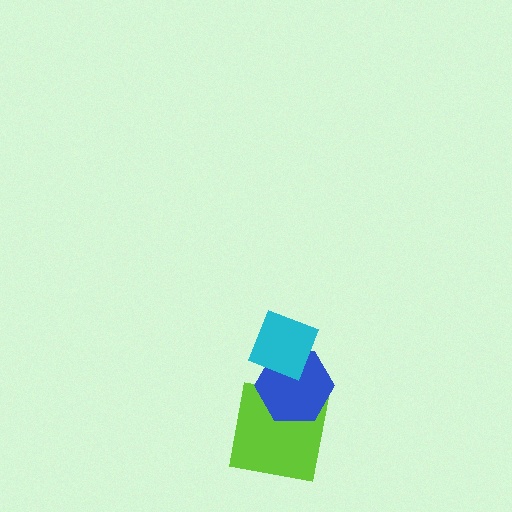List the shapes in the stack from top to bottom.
From top to bottom: the cyan diamond, the blue hexagon, the lime square.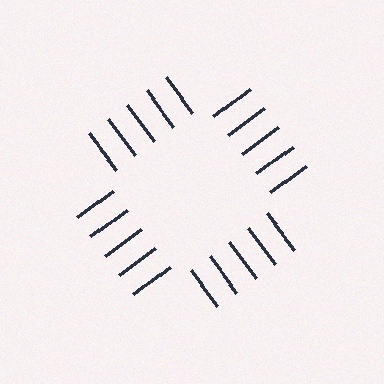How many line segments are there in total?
20 — 5 along each of the 4 edges.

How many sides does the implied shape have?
4 sides — the line-ends trace a square.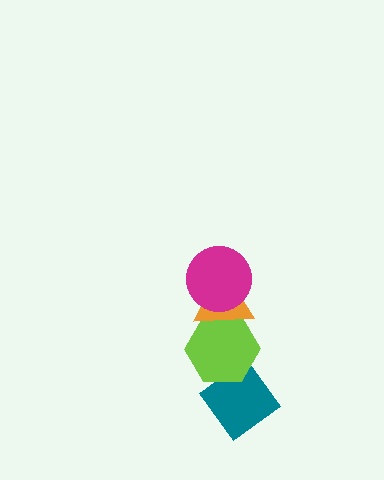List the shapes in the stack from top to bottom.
From top to bottom: the magenta circle, the orange triangle, the lime hexagon, the teal diamond.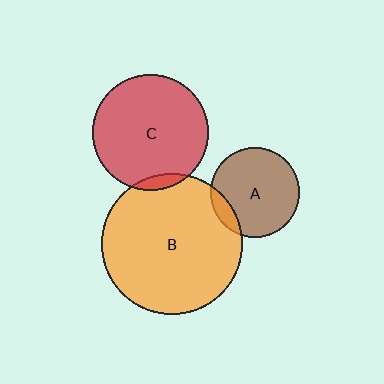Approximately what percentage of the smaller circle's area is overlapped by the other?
Approximately 10%.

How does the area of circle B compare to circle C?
Approximately 1.5 times.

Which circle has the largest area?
Circle B (orange).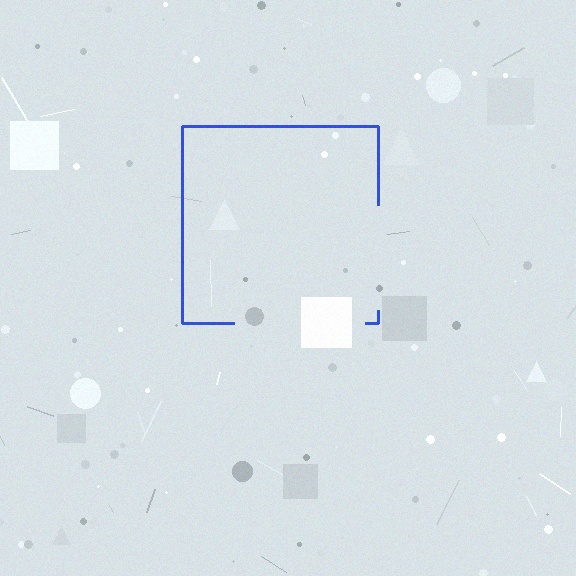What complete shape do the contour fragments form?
The contour fragments form a square.